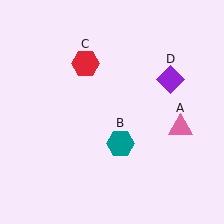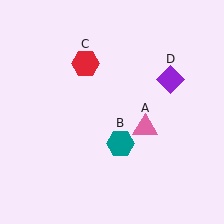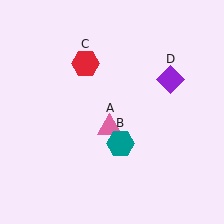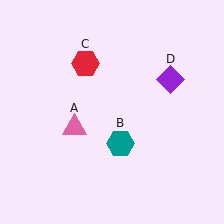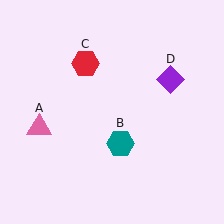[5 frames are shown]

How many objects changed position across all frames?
1 object changed position: pink triangle (object A).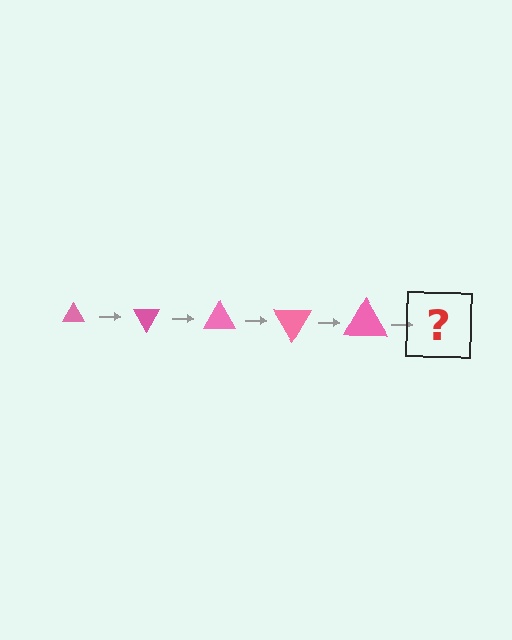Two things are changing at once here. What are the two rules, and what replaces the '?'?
The two rules are that the triangle grows larger each step and it rotates 60 degrees each step. The '?' should be a triangle, larger than the previous one and rotated 300 degrees from the start.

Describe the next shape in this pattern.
It should be a triangle, larger than the previous one and rotated 300 degrees from the start.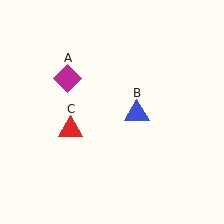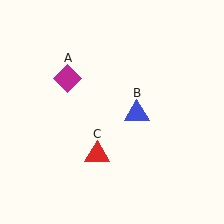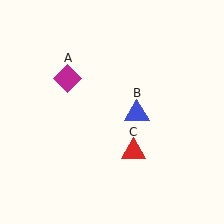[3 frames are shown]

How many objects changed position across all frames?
1 object changed position: red triangle (object C).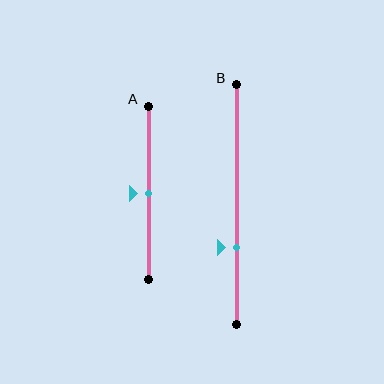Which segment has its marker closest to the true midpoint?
Segment A has its marker closest to the true midpoint.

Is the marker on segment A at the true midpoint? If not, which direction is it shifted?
Yes, the marker on segment A is at the true midpoint.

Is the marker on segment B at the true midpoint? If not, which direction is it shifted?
No, the marker on segment B is shifted downward by about 18% of the segment length.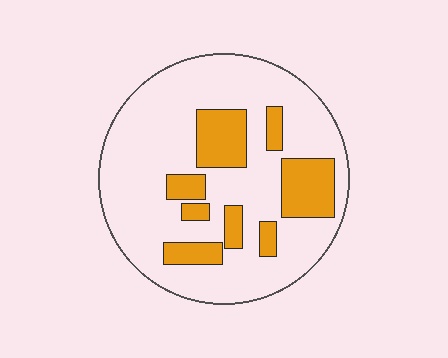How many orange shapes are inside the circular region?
8.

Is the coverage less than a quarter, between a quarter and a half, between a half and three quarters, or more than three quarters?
Less than a quarter.